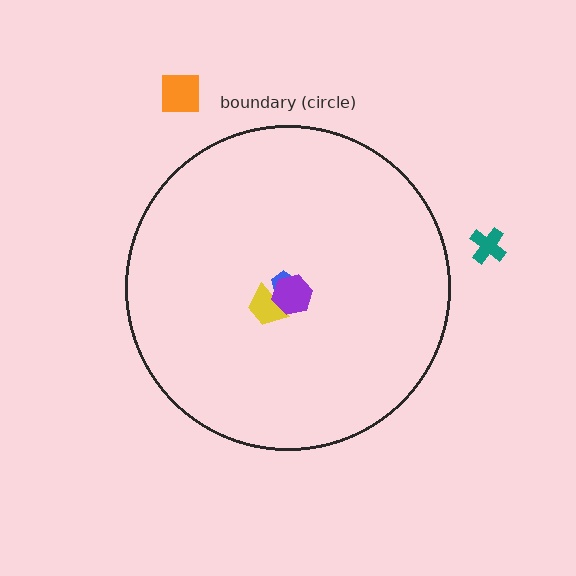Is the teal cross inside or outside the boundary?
Outside.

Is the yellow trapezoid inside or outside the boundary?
Inside.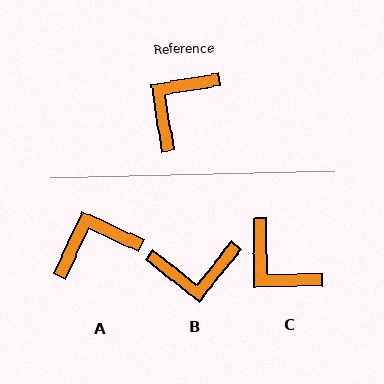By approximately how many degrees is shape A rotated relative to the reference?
Approximately 34 degrees clockwise.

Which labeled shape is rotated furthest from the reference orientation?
B, about 132 degrees away.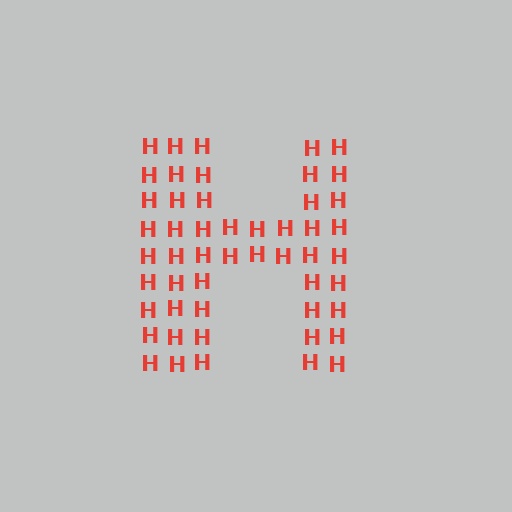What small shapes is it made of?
It is made of small letter H's.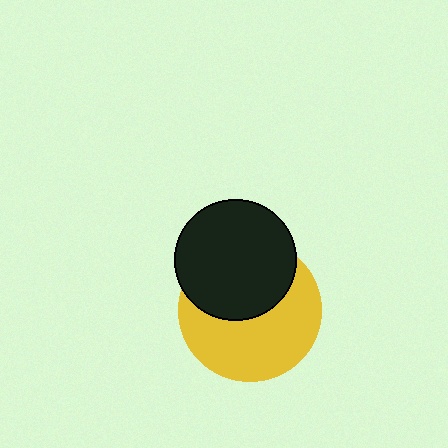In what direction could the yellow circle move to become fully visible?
The yellow circle could move down. That would shift it out from behind the black circle entirely.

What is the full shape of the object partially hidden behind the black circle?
The partially hidden object is a yellow circle.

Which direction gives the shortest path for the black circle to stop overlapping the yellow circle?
Moving up gives the shortest separation.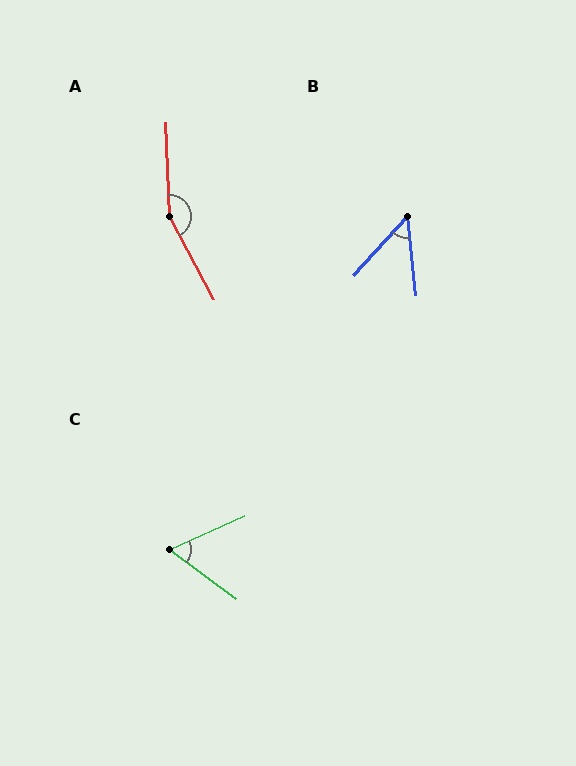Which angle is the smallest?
B, at approximately 49 degrees.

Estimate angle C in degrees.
Approximately 61 degrees.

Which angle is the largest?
A, at approximately 154 degrees.